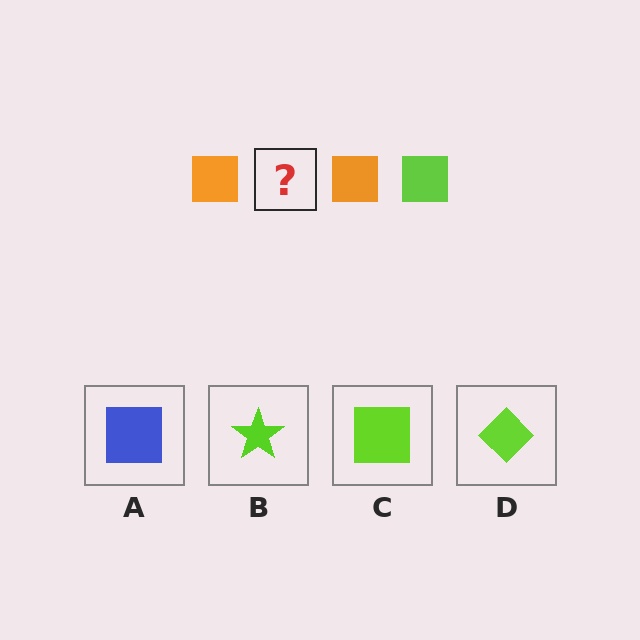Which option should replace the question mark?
Option C.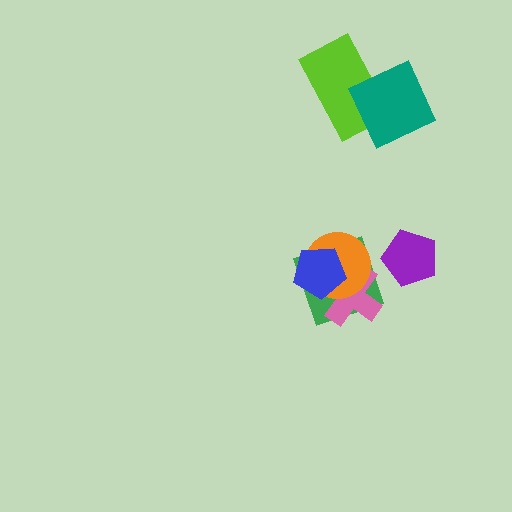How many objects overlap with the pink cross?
3 objects overlap with the pink cross.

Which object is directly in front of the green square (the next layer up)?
The pink cross is directly in front of the green square.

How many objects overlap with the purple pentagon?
0 objects overlap with the purple pentagon.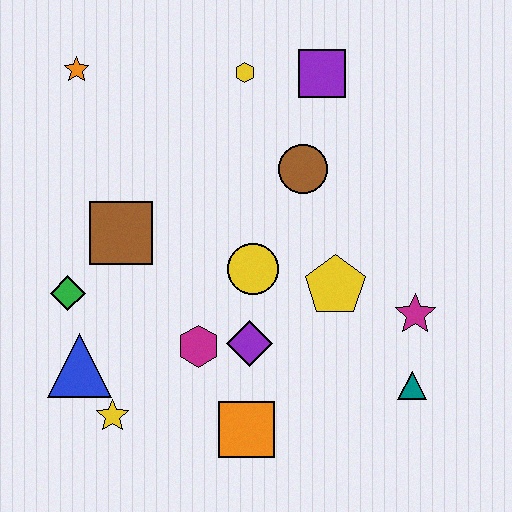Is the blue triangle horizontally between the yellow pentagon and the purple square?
No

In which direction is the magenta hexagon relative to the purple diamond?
The magenta hexagon is to the left of the purple diamond.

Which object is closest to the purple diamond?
The magenta hexagon is closest to the purple diamond.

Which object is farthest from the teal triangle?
The orange star is farthest from the teal triangle.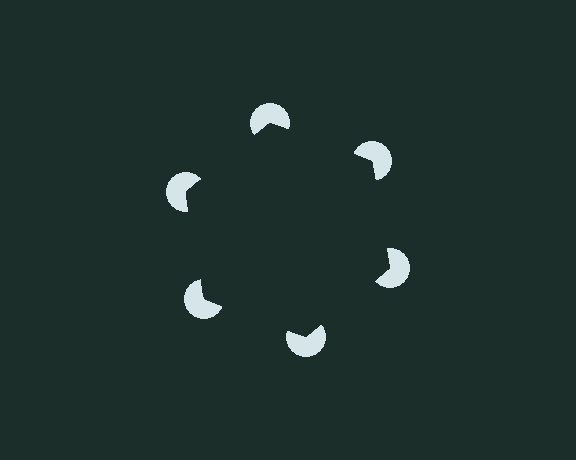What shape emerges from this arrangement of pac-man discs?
An illusory hexagon — its edges are inferred from the aligned wedge cuts in the pac-man discs, not physically drawn.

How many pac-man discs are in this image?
There are 6 — one at each vertex of the illusory hexagon.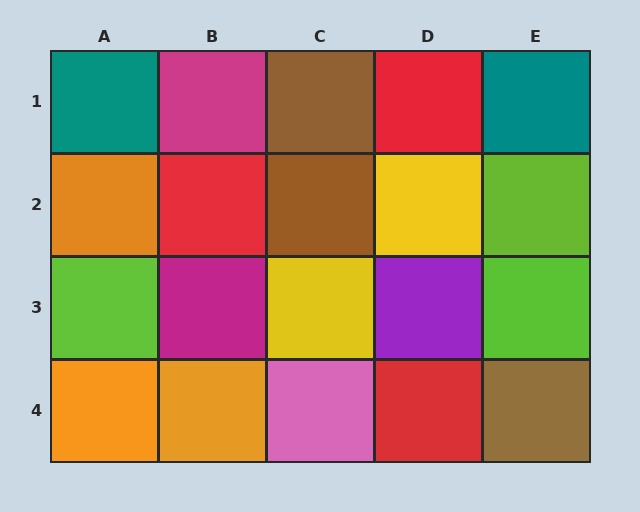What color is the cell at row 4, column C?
Pink.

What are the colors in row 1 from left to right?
Teal, magenta, brown, red, teal.